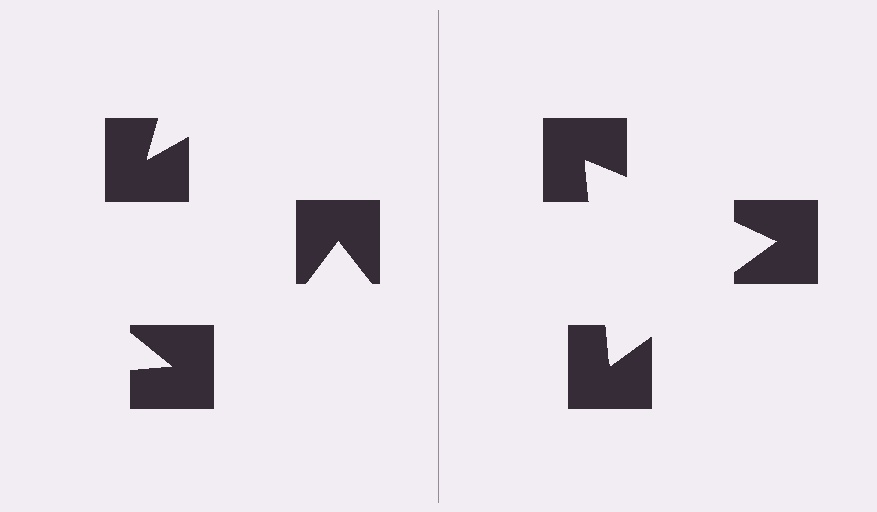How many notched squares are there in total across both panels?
6 — 3 on each side.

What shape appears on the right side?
An illusory triangle.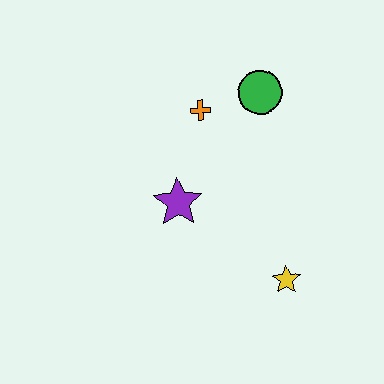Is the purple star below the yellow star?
No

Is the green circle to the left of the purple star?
No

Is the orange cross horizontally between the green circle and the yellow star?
No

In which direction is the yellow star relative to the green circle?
The yellow star is below the green circle.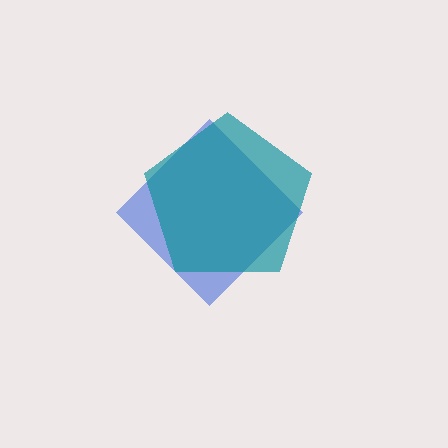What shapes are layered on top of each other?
The layered shapes are: a blue diamond, a teal pentagon.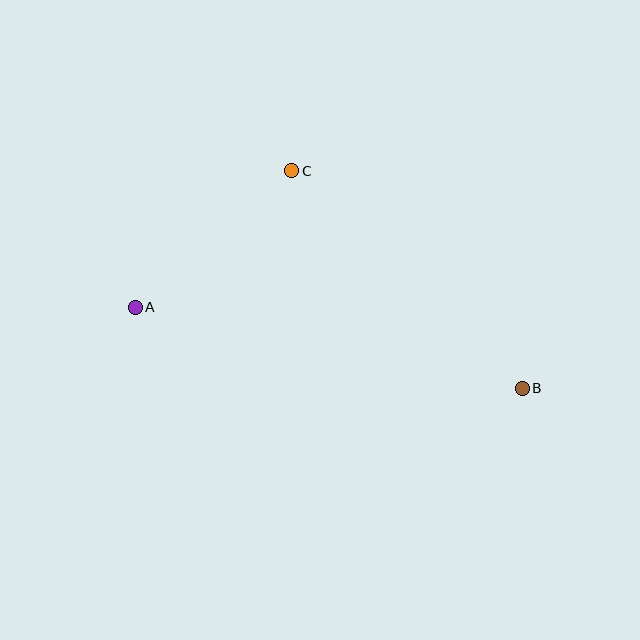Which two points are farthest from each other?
Points A and B are farthest from each other.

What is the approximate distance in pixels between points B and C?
The distance between B and C is approximately 317 pixels.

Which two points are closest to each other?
Points A and C are closest to each other.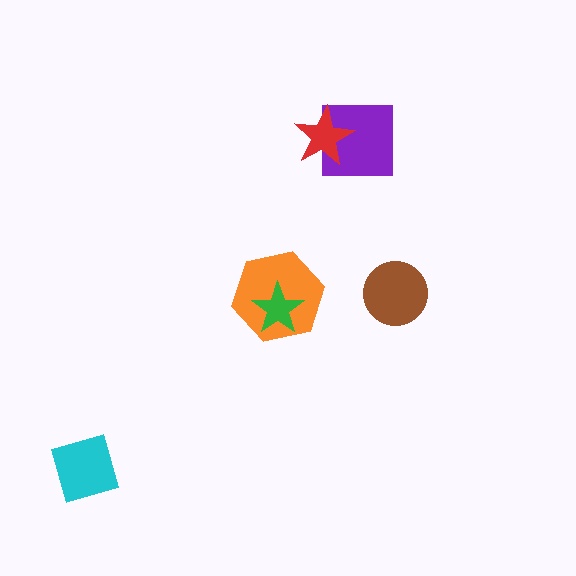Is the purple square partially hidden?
Yes, it is partially covered by another shape.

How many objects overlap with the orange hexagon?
1 object overlaps with the orange hexagon.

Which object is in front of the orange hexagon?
The green star is in front of the orange hexagon.